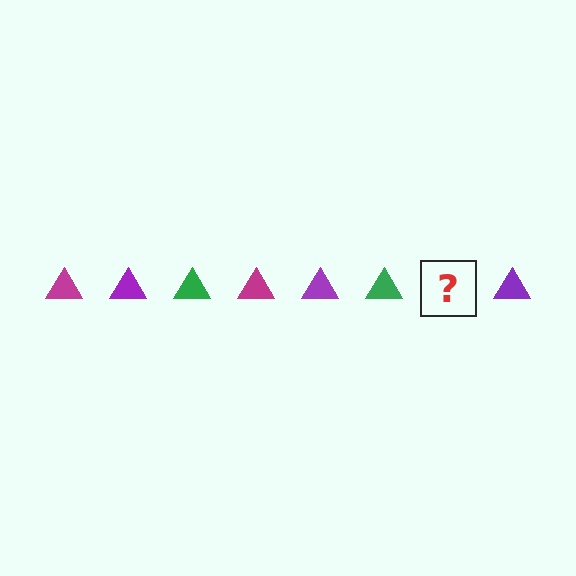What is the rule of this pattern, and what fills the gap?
The rule is that the pattern cycles through magenta, purple, green triangles. The gap should be filled with a magenta triangle.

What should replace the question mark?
The question mark should be replaced with a magenta triangle.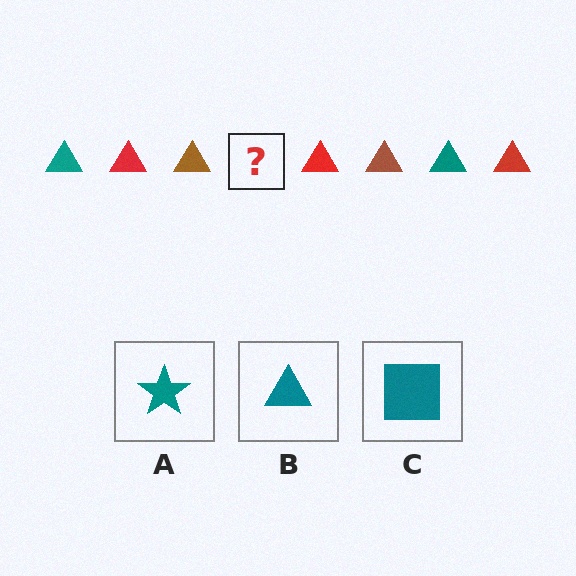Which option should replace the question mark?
Option B.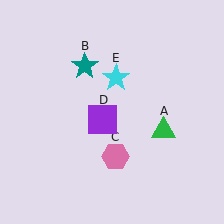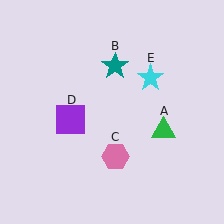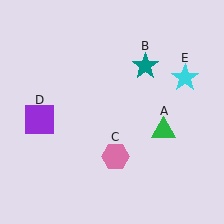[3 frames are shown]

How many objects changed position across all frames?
3 objects changed position: teal star (object B), purple square (object D), cyan star (object E).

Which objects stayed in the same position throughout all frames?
Green triangle (object A) and pink hexagon (object C) remained stationary.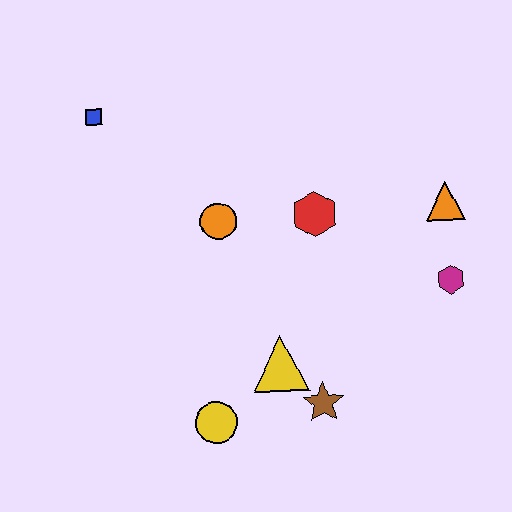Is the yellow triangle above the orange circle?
No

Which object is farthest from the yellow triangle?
The blue square is farthest from the yellow triangle.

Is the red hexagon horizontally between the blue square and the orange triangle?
Yes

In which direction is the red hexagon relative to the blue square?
The red hexagon is to the right of the blue square.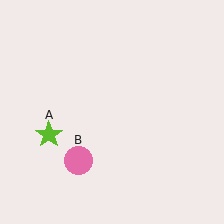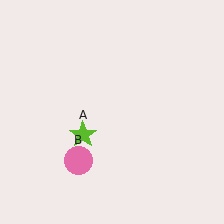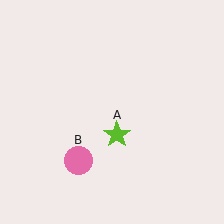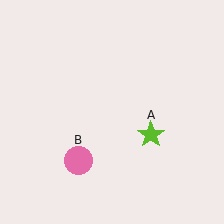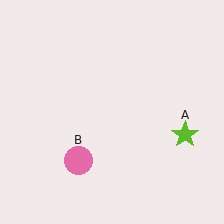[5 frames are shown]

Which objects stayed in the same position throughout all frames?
Pink circle (object B) remained stationary.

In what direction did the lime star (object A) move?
The lime star (object A) moved right.